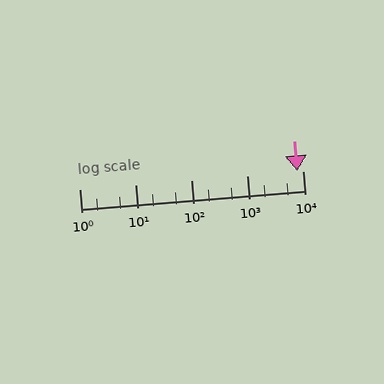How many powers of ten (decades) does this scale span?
The scale spans 4 decades, from 1 to 10000.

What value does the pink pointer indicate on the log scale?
The pointer indicates approximately 8000.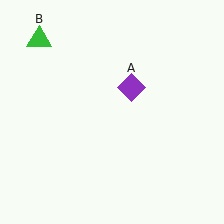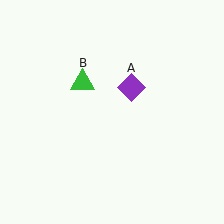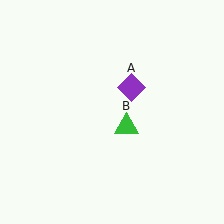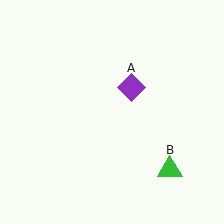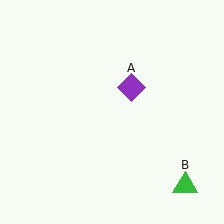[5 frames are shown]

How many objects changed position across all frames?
1 object changed position: green triangle (object B).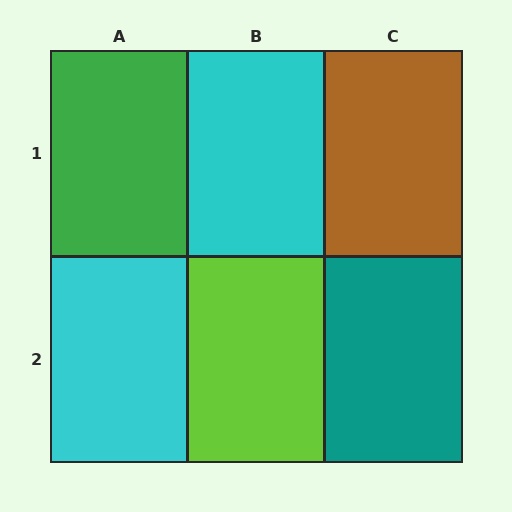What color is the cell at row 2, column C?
Teal.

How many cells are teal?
1 cell is teal.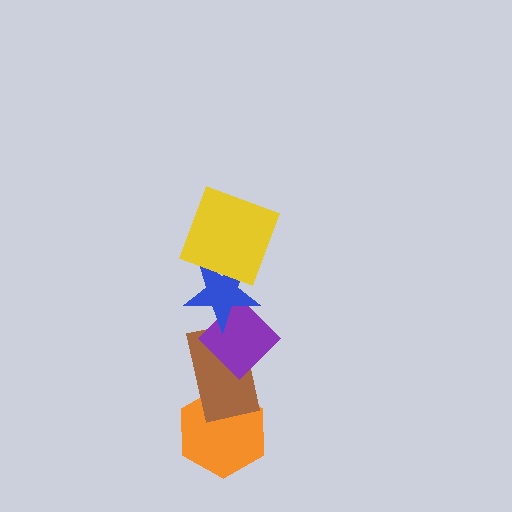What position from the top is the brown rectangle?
The brown rectangle is 4th from the top.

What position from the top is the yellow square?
The yellow square is 1st from the top.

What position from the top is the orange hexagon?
The orange hexagon is 5th from the top.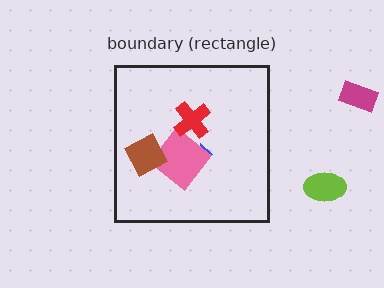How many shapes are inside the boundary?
4 inside, 2 outside.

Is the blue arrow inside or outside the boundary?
Inside.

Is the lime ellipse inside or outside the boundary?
Outside.